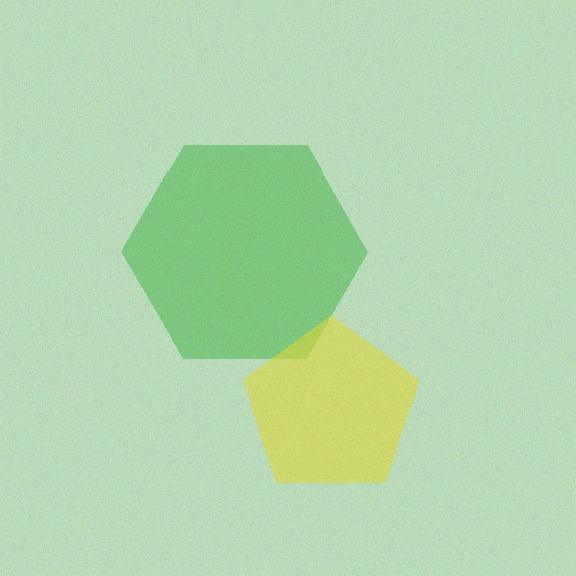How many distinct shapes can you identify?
There are 2 distinct shapes: a green hexagon, a yellow pentagon.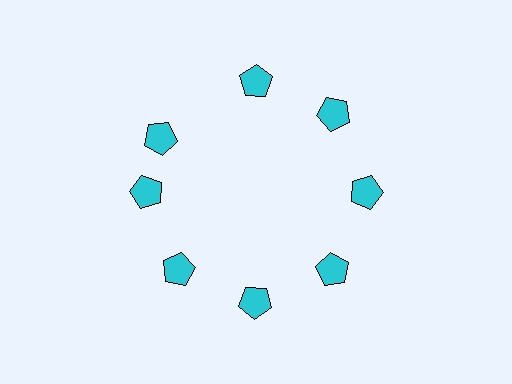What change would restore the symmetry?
The symmetry would be restored by rotating it back into even spacing with its neighbors so that all 8 pentagons sit at equal angles and equal distance from the center.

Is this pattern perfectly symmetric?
No. The 8 cyan pentagons are arranged in a ring, but one element near the 10 o'clock position is rotated out of alignment along the ring, breaking the 8-fold rotational symmetry.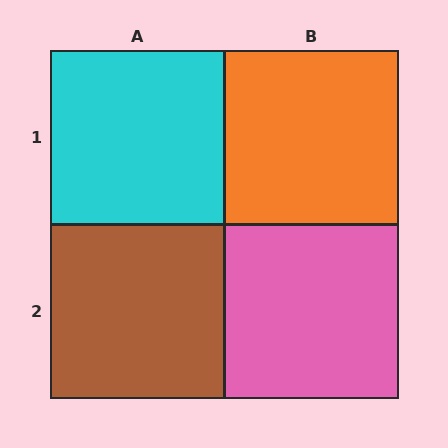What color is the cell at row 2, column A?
Brown.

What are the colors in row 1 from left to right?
Cyan, orange.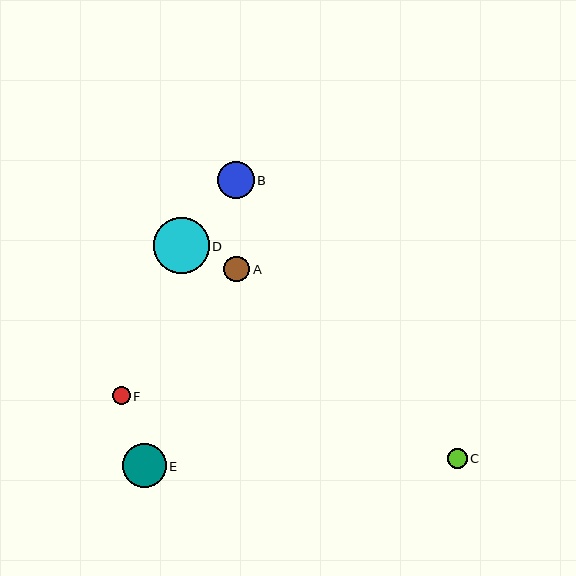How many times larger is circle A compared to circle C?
Circle A is approximately 1.3 times the size of circle C.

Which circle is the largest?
Circle D is the largest with a size of approximately 56 pixels.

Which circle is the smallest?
Circle F is the smallest with a size of approximately 18 pixels.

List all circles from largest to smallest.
From largest to smallest: D, E, B, A, C, F.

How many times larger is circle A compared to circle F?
Circle A is approximately 1.4 times the size of circle F.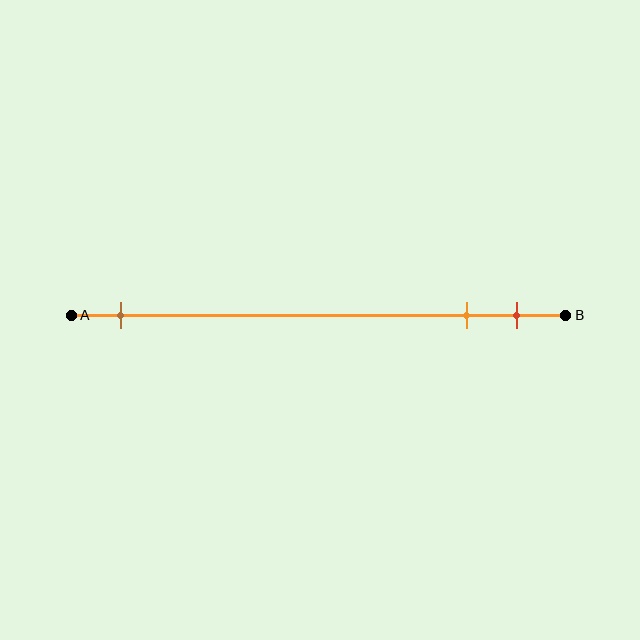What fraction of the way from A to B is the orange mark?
The orange mark is approximately 80% (0.8) of the way from A to B.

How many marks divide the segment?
There are 3 marks dividing the segment.